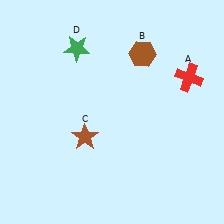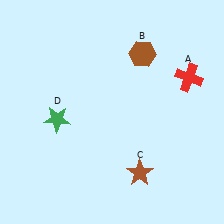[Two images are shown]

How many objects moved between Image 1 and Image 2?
2 objects moved between the two images.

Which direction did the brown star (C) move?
The brown star (C) moved right.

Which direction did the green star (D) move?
The green star (D) moved down.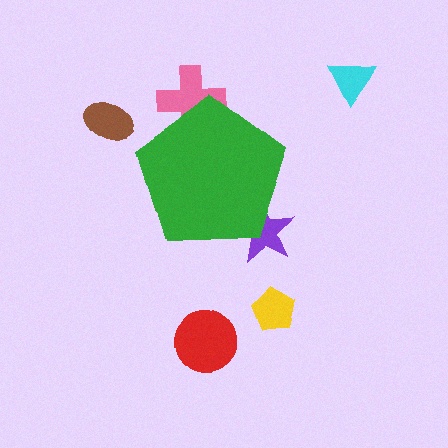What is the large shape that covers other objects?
A green pentagon.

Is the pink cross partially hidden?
Yes, the pink cross is partially hidden behind the green pentagon.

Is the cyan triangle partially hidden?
No, the cyan triangle is fully visible.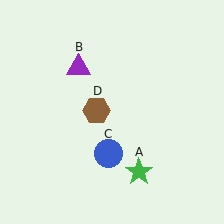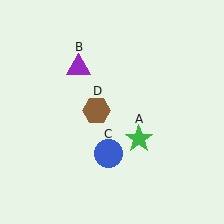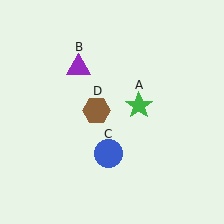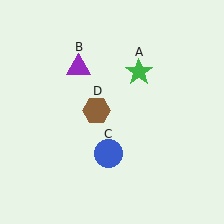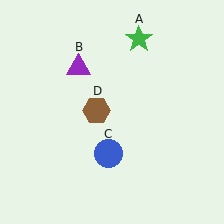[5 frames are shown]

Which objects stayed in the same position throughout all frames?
Purple triangle (object B) and blue circle (object C) and brown hexagon (object D) remained stationary.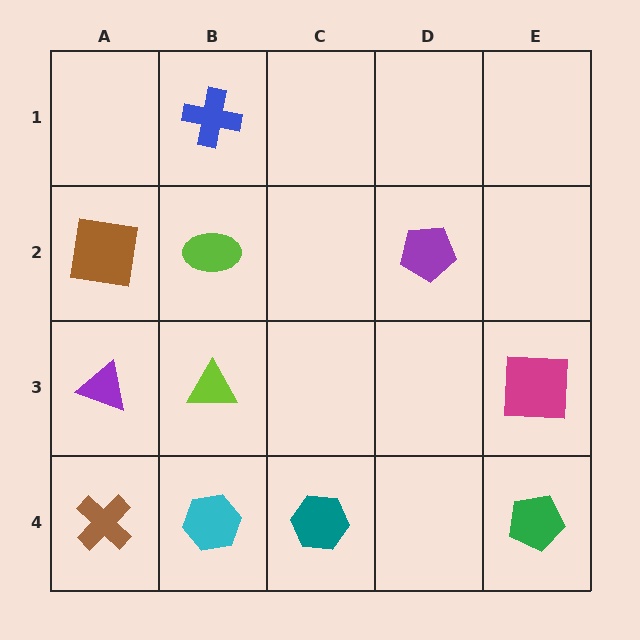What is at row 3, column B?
A lime triangle.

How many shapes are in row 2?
3 shapes.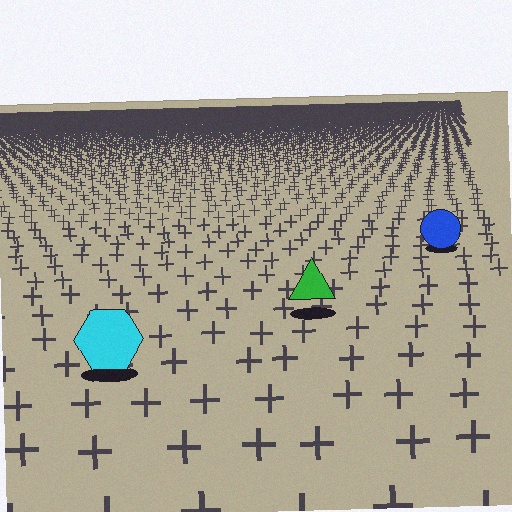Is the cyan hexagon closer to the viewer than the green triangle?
Yes. The cyan hexagon is closer — you can tell from the texture gradient: the ground texture is coarser near it.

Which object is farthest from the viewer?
The blue circle is farthest from the viewer. It appears smaller and the ground texture around it is denser.